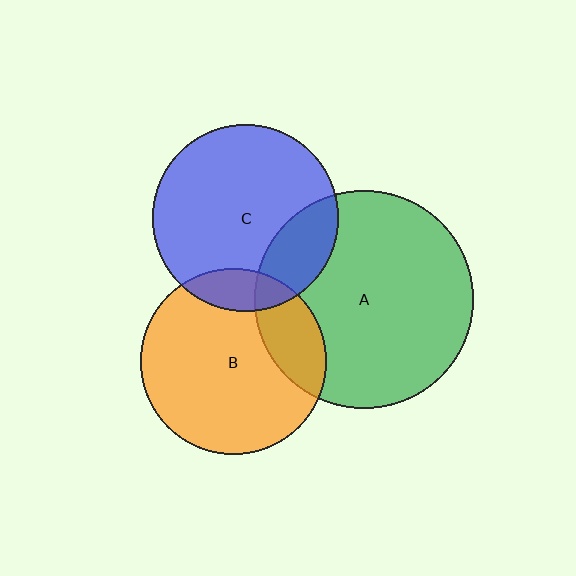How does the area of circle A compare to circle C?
Approximately 1.4 times.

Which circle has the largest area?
Circle A (green).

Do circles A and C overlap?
Yes.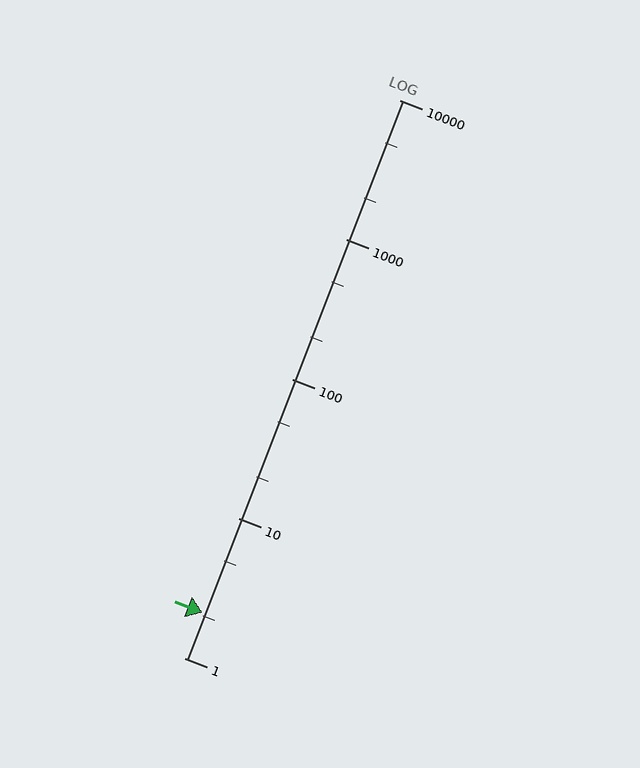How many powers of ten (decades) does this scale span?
The scale spans 4 decades, from 1 to 10000.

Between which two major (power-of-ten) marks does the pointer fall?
The pointer is between 1 and 10.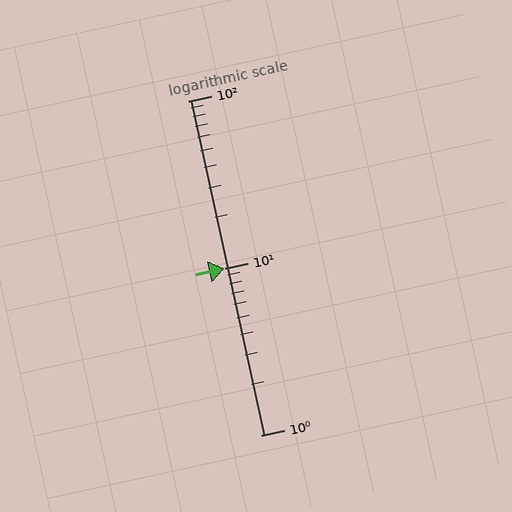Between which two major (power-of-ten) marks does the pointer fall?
The pointer is between 10 and 100.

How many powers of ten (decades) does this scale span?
The scale spans 2 decades, from 1 to 100.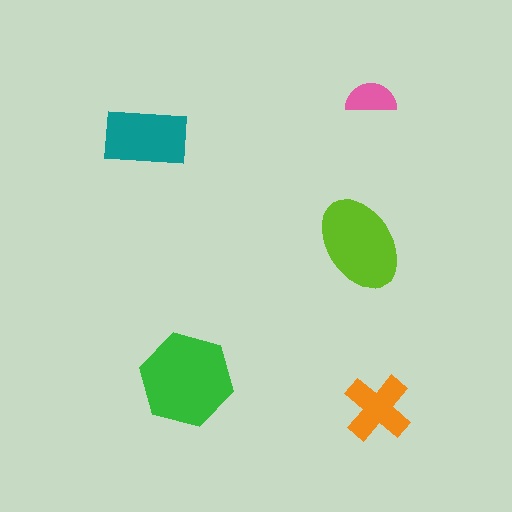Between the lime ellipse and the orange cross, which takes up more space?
The lime ellipse.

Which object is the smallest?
The pink semicircle.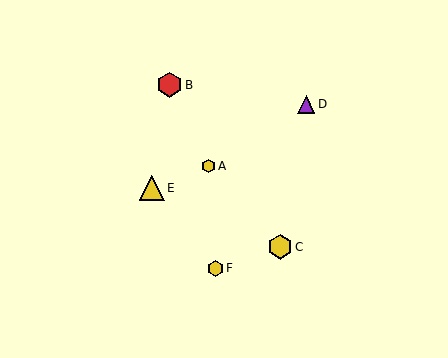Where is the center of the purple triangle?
The center of the purple triangle is at (306, 104).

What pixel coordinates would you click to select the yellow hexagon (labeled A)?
Click at (208, 166) to select the yellow hexagon A.